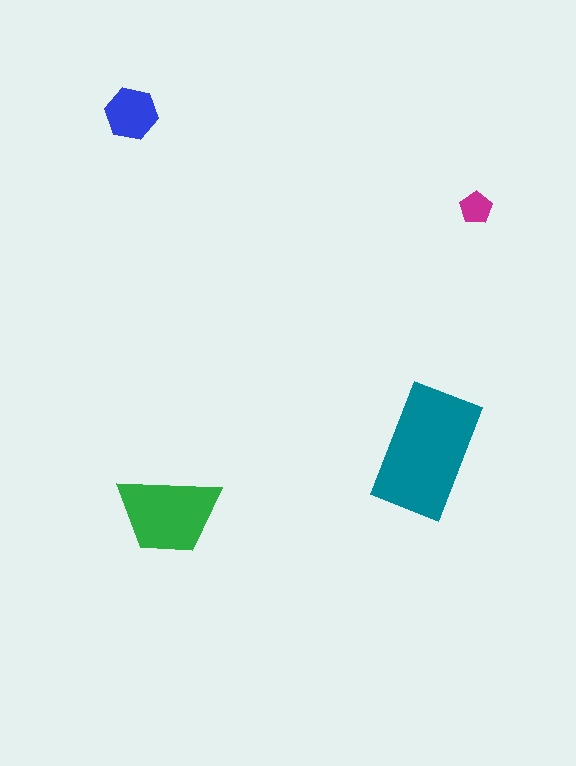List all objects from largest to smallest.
The teal rectangle, the green trapezoid, the blue hexagon, the magenta pentagon.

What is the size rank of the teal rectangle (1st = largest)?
1st.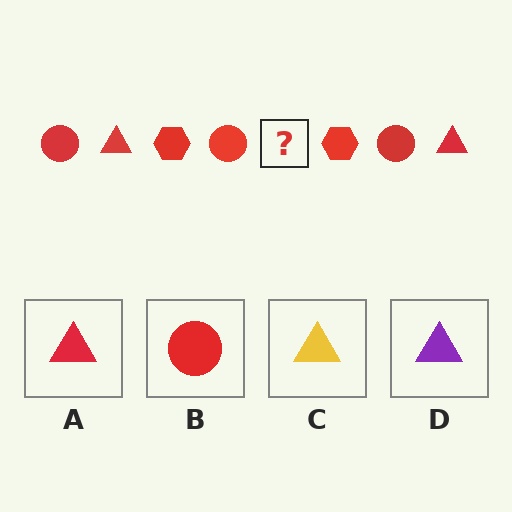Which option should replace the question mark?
Option A.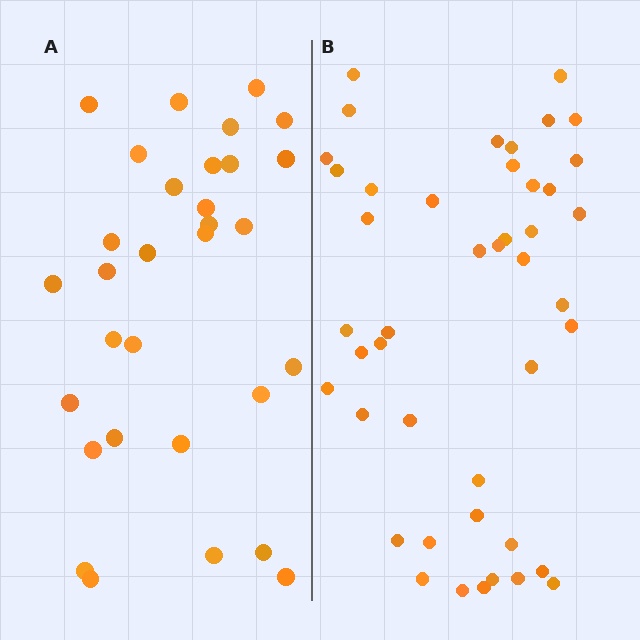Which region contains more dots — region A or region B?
Region B (the right region) has more dots.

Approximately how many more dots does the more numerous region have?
Region B has approximately 15 more dots than region A.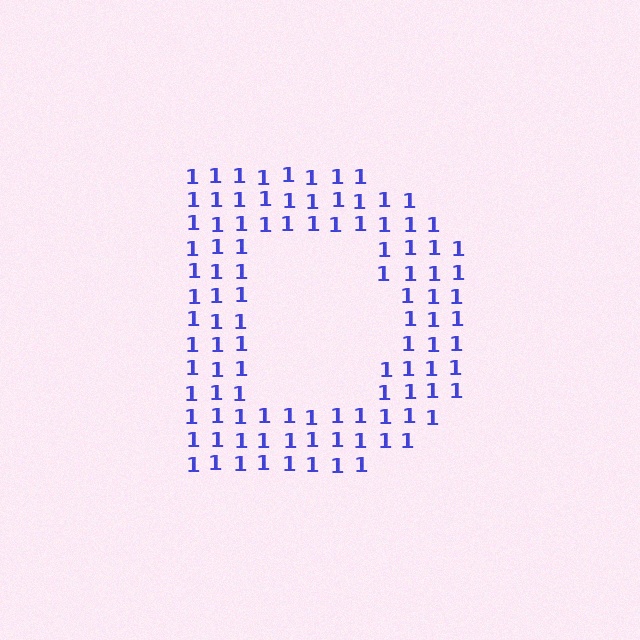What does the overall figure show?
The overall figure shows the letter D.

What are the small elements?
The small elements are digit 1's.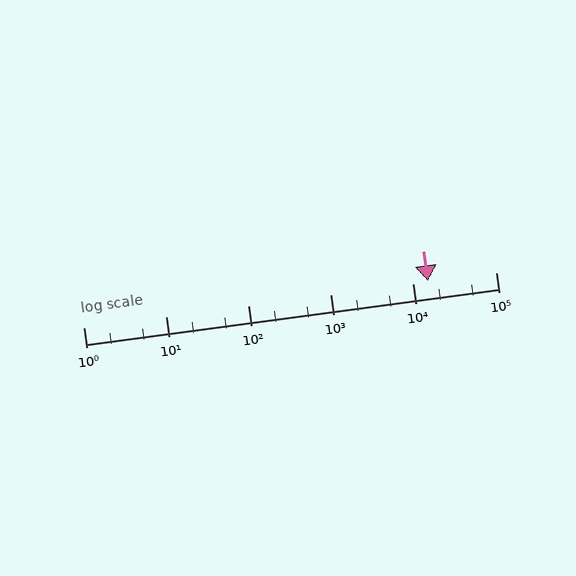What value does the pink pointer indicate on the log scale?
The pointer indicates approximately 15000.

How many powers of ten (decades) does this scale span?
The scale spans 5 decades, from 1 to 100000.